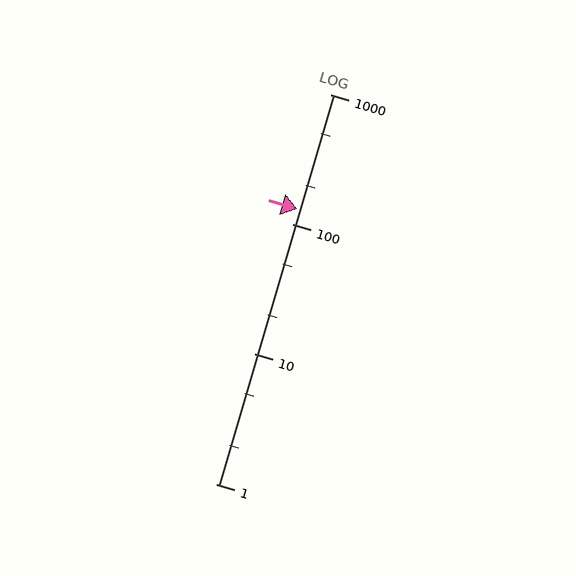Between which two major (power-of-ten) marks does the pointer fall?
The pointer is between 100 and 1000.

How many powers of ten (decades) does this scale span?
The scale spans 3 decades, from 1 to 1000.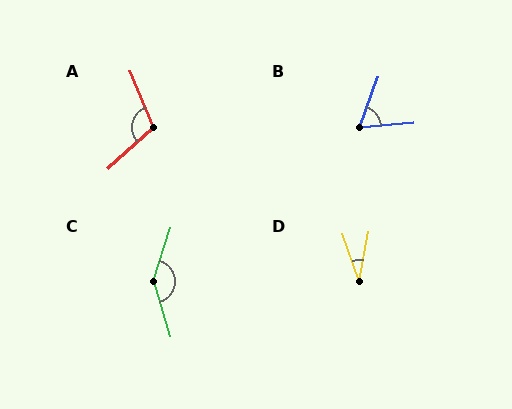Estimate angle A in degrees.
Approximately 110 degrees.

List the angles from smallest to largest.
D (29°), B (64°), A (110°), C (146°).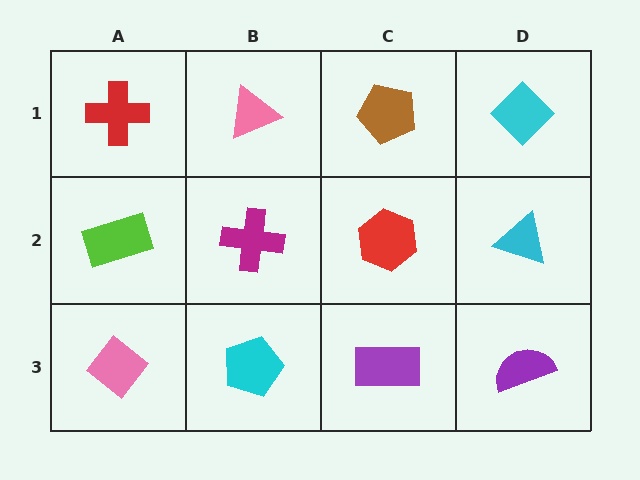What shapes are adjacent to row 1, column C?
A red hexagon (row 2, column C), a pink triangle (row 1, column B), a cyan diamond (row 1, column D).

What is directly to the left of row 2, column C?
A magenta cross.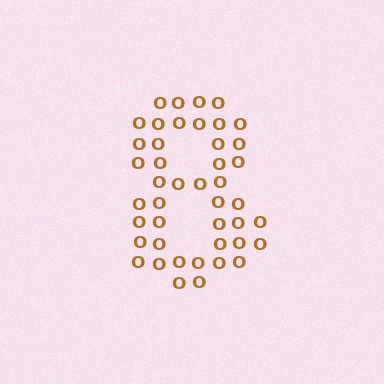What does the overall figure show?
The overall figure shows the digit 8.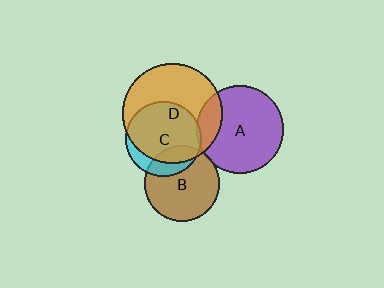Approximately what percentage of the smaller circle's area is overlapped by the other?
Approximately 80%.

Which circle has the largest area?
Circle D (orange).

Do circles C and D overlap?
Yes.